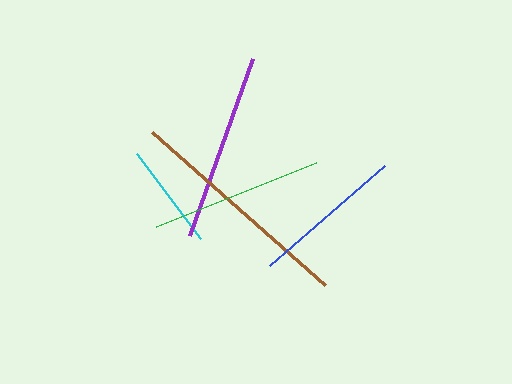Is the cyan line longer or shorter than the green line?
The green line is longer than the cyan line.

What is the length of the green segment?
The green segment is approximately 172 pixels long.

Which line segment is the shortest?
The cyan line is the shortest at approximately 106 pixels.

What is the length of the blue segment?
The blue segment is approximately 153 pixels long.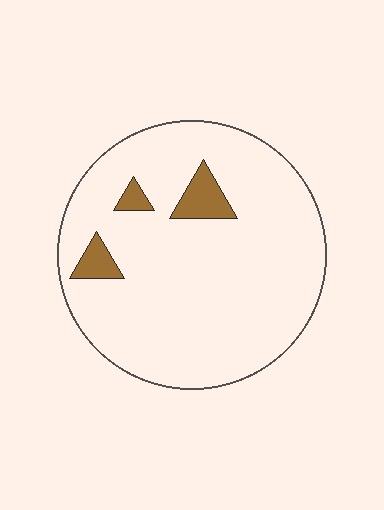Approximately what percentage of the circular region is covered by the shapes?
Approximately 5%.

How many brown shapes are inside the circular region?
3.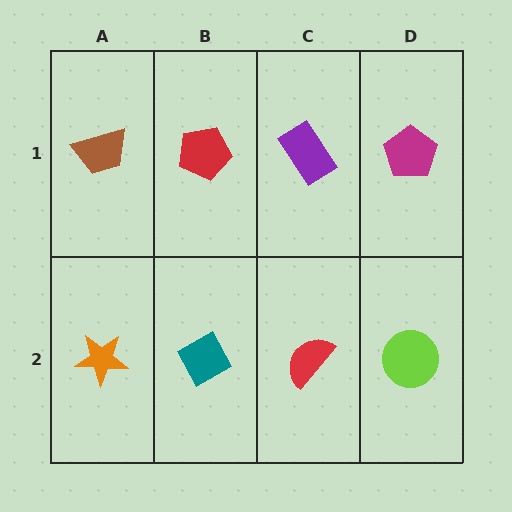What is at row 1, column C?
A purple rectangle.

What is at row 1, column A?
A brown trapezoid.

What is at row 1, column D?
A magenta pentagon.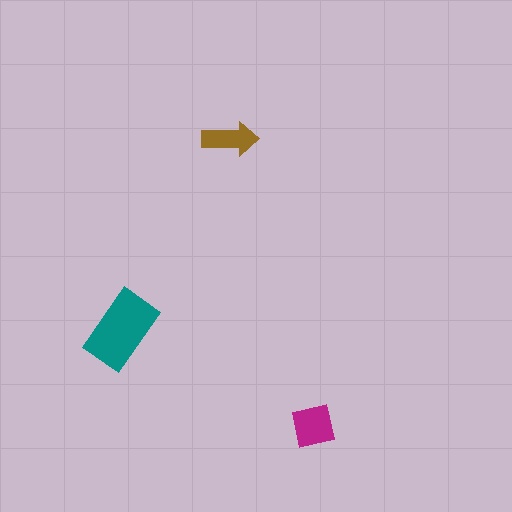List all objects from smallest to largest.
The brown arrow, the magenta square, the teal rectangle.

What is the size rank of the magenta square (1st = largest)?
2nd.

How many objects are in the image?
There are 3 objects in the image.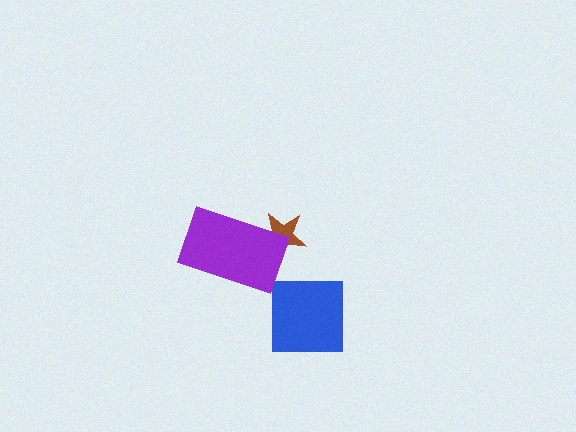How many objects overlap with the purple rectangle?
1 object overlaps with the purple rectangle.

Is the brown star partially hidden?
Yes, it is partially covered by another shape.